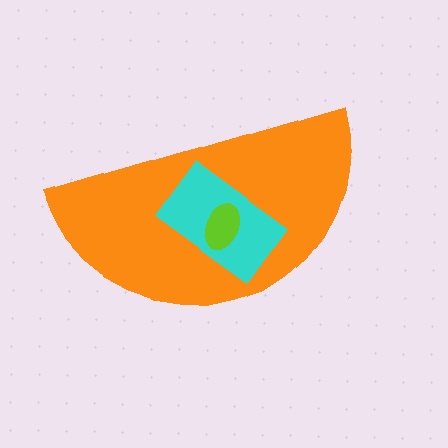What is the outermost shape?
The orange semicircle.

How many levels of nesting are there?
3.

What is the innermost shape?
The lime ellipse.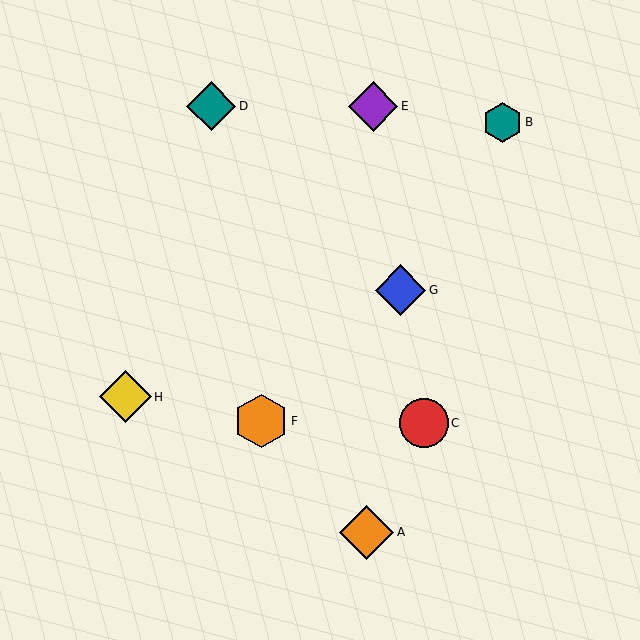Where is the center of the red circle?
The center of the red circle is at (424, 423).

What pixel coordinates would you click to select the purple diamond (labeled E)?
Click at (373, 106) to select the purple diamond E.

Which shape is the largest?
The orange hexagon (labeled F) is the largest.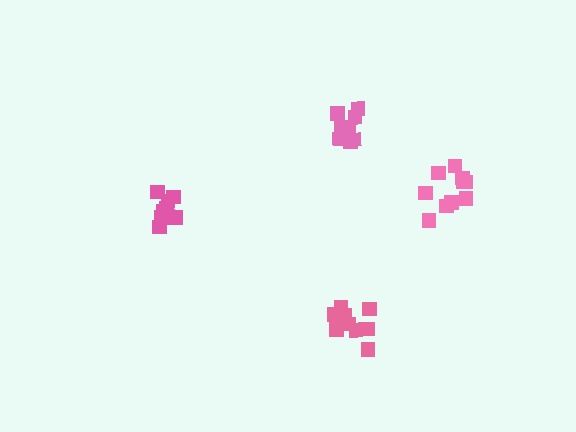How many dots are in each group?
Group 1: 11 dots, Group 2: 10 dots, Group 3: 9 dots, Group 4: 11 dots (41 total).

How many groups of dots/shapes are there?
There are 4 groups.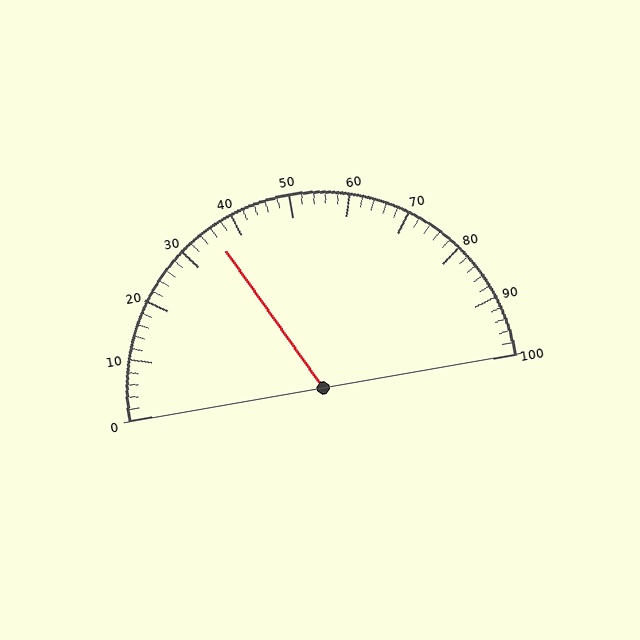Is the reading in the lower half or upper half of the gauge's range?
The reading is in the lower half of the range (0 to 100).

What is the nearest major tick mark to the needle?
The nearest major tick mark is 40.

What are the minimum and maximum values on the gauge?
The gauge ranges from 0 to 100.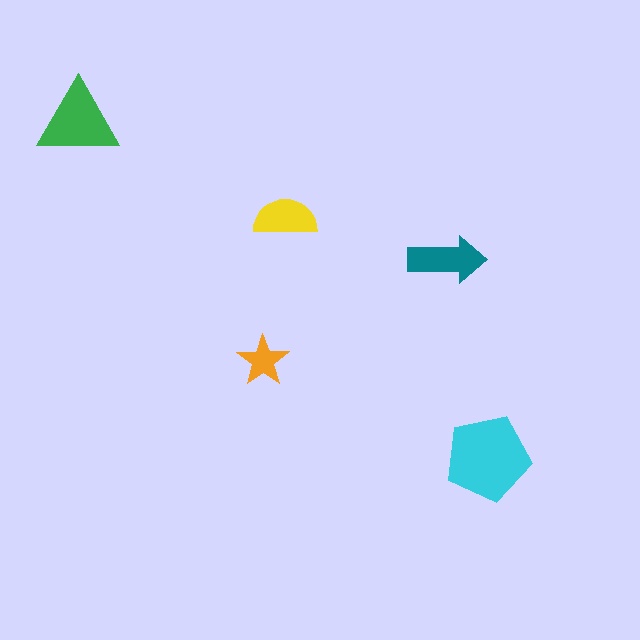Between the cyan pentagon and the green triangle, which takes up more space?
The cyan pentagon.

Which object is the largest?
The cyan pentagon.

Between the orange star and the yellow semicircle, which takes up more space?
The yellow semicircle.